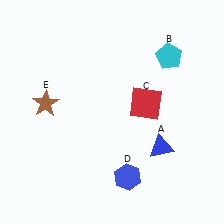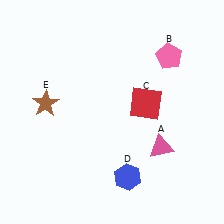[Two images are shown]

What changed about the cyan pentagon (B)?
In Image 1, B is cyan. In Image 2, it changed to pink.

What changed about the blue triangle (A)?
In Image 1, A is blue. In Image 2, it changed to pink.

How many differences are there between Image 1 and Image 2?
There are 2 differences between the two images.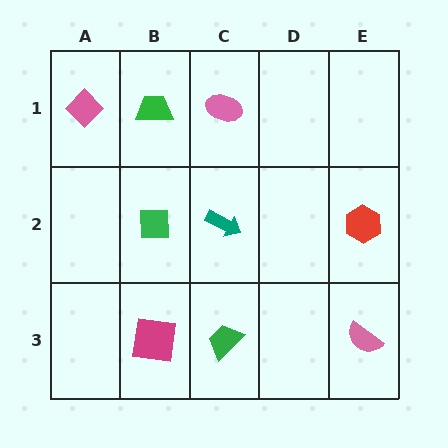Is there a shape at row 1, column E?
No, that cell is empty.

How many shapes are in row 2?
3 shapes.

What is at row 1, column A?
A pink diamond.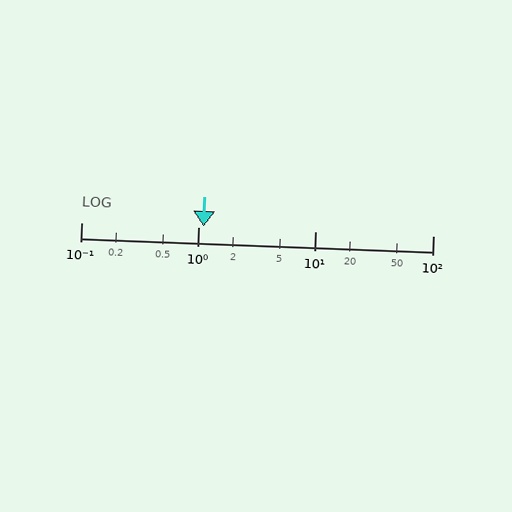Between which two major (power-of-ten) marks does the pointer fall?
The pointer is between 1 and 10.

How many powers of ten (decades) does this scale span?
The scale spans 3 decades, from 0.1 to 100.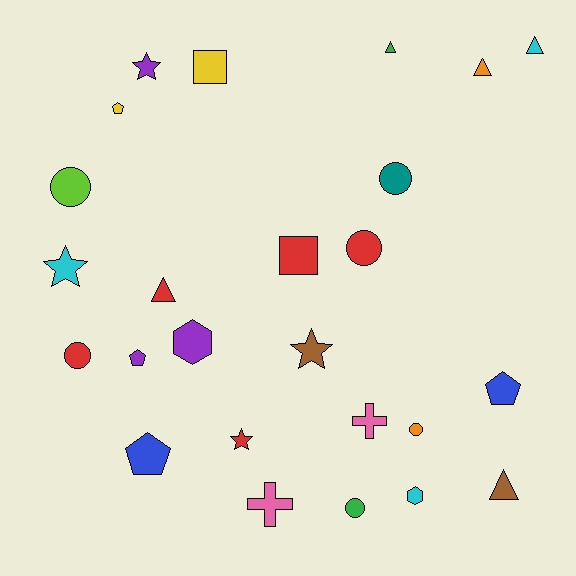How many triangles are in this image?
There are 5 triangles.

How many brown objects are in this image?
There are 2 brown objects.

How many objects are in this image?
There are 25 objects.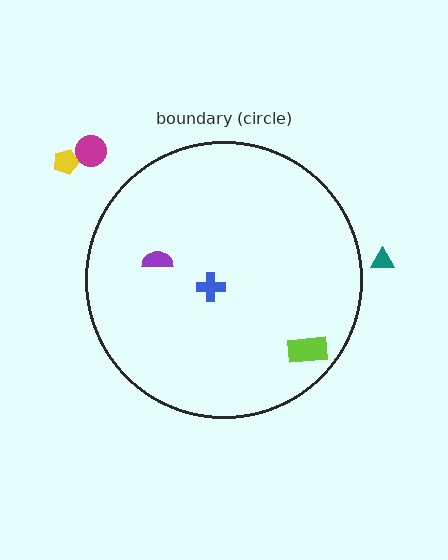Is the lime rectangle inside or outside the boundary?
Inside.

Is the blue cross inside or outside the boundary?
Inside.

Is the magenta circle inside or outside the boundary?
Outside.